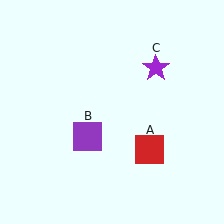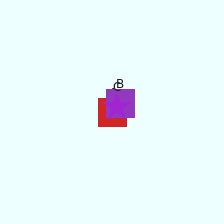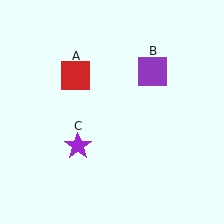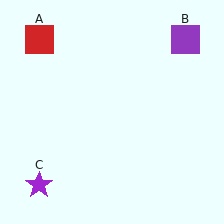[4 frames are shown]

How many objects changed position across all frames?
3 objects changed position: red square (object A), purple square (object B), purple star (object C).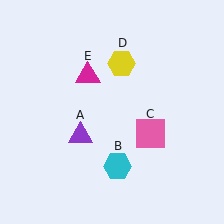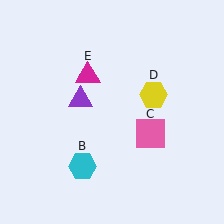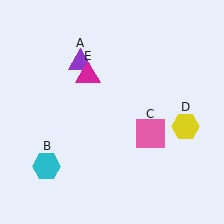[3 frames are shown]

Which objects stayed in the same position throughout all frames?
Pink square (object C) and magenta triangle (object E) remained stationary.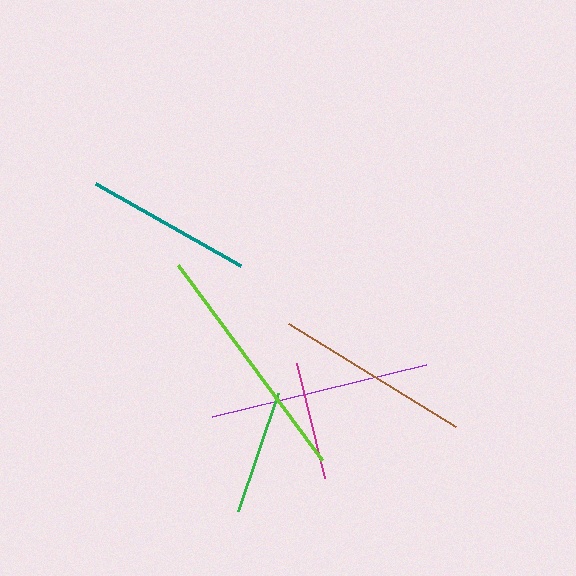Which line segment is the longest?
The lime line is the longest at approximately 242 pixels.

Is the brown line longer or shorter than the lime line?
The lime line is longer than the brown line.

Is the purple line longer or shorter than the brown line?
The purple line is longer than the brown line.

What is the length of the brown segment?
The brown segment is approximately 197 pixels long.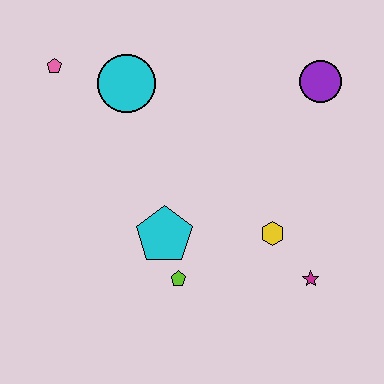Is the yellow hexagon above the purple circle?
No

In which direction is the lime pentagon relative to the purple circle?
The lime pentagon is below the purple circle.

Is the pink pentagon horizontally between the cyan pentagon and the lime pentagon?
No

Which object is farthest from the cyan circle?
The magenta star is farthest from the cyan circle.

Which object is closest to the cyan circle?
The pink pentagon is closest to the cyan circle.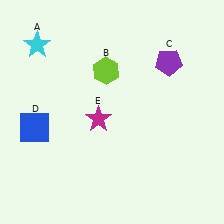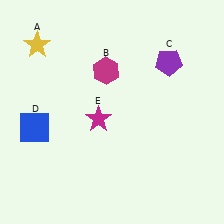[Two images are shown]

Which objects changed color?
A changed from cyan to yellow. B changed from lime to magenta.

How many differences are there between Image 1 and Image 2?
There are 2 differences between the two images.